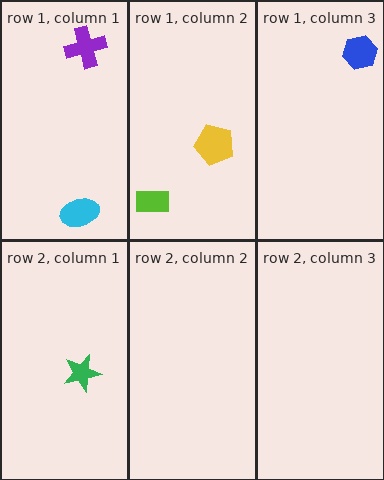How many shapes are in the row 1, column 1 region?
2.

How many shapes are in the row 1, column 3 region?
1.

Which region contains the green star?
The row 2, column 1 region.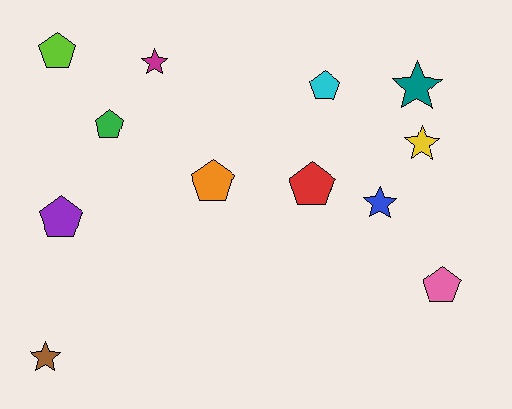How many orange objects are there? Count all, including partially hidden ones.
There is 1 orange object.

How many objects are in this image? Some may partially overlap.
There are 12 objects.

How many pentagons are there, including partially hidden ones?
There are 7 pentagons.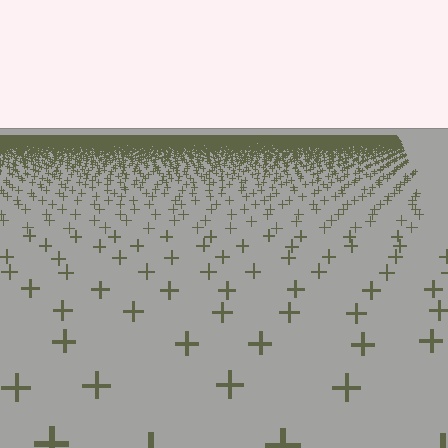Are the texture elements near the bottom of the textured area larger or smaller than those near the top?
Larger. Near the bottom, elements are closer to the viewer and appear at a bigger on-screen size.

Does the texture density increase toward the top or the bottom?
Density increases toward the top.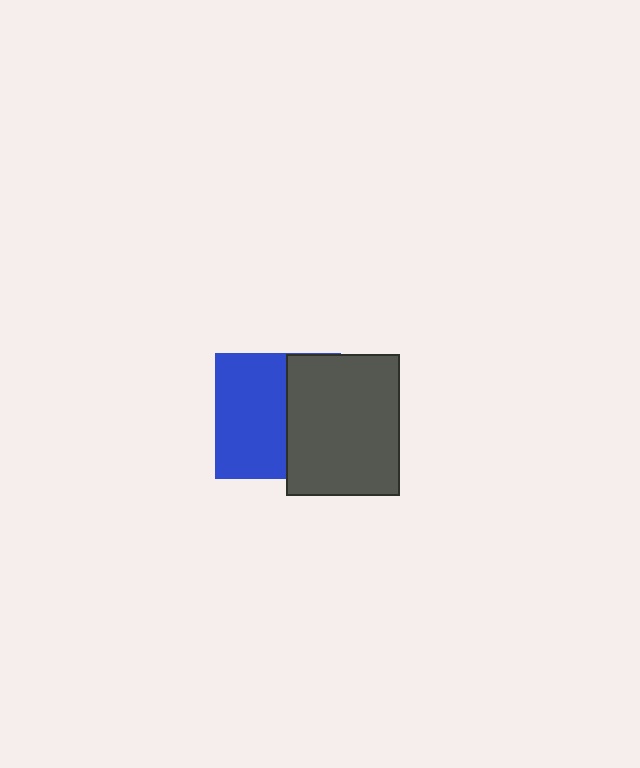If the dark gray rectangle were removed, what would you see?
You would see the complete blue square.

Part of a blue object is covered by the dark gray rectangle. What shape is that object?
It is a square.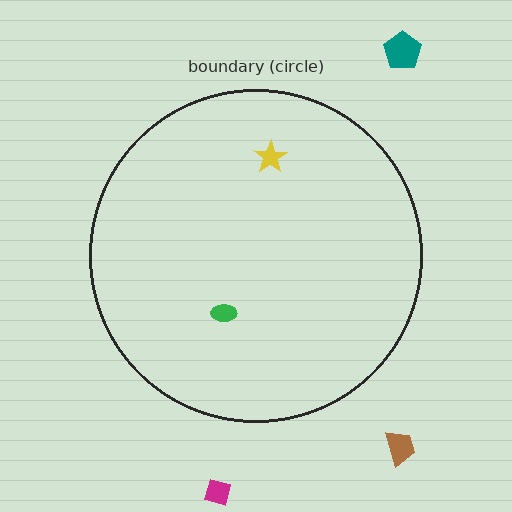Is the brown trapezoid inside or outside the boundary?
Outside.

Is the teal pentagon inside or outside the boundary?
Outside.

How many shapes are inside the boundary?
2 inside, 3 outside.